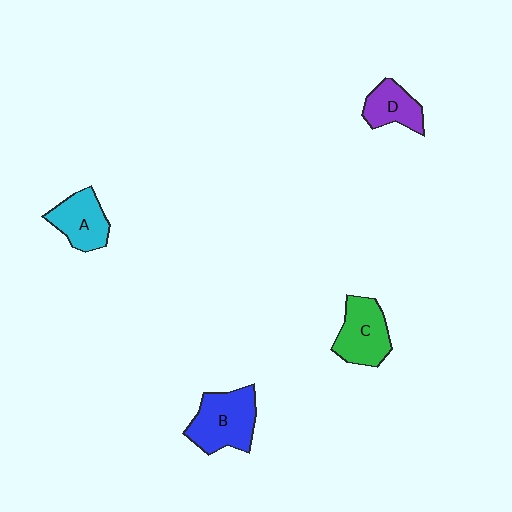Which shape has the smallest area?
Shape D (purple).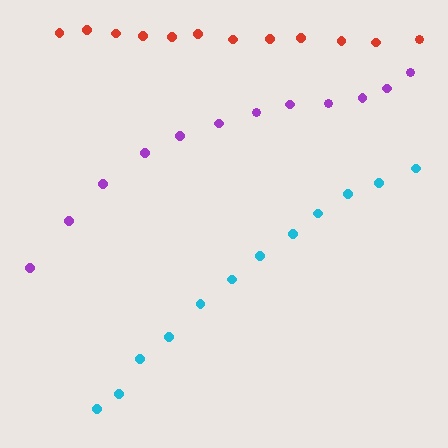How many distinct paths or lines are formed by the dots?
There are 3 distinct paths.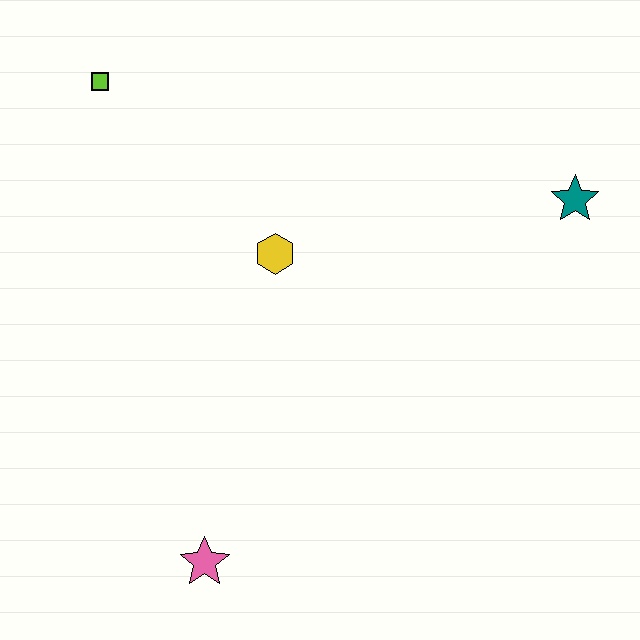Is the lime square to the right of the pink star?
No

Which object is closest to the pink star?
The yellow hexagon is closest to the pink star.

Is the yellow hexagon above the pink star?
Yes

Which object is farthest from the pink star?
The teal star is farthest from the pink star.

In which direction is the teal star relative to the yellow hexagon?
The teal star is to the right of the yellow hexagon.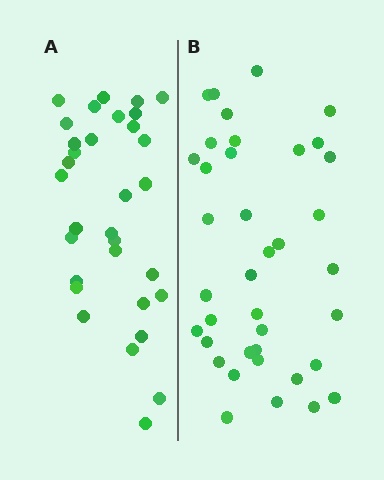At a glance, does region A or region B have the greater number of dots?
Region B (the right region) has more dots.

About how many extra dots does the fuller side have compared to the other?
Region B has about 6 more dots than region A.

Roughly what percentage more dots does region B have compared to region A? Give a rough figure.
About 20% more.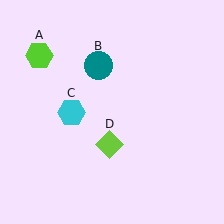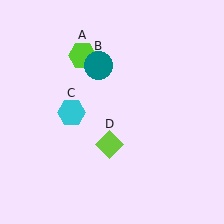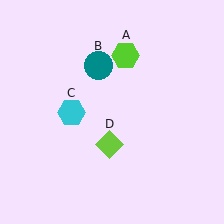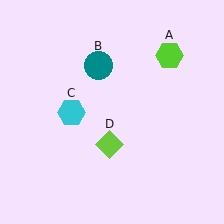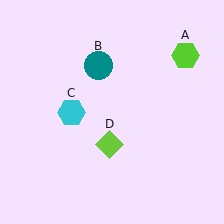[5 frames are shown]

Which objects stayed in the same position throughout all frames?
Teal circle (object B) and cyan hexagon (object C) and lime diamond (object D) remained stationary.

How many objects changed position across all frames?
1 object changed position: lime hexagon (object A).